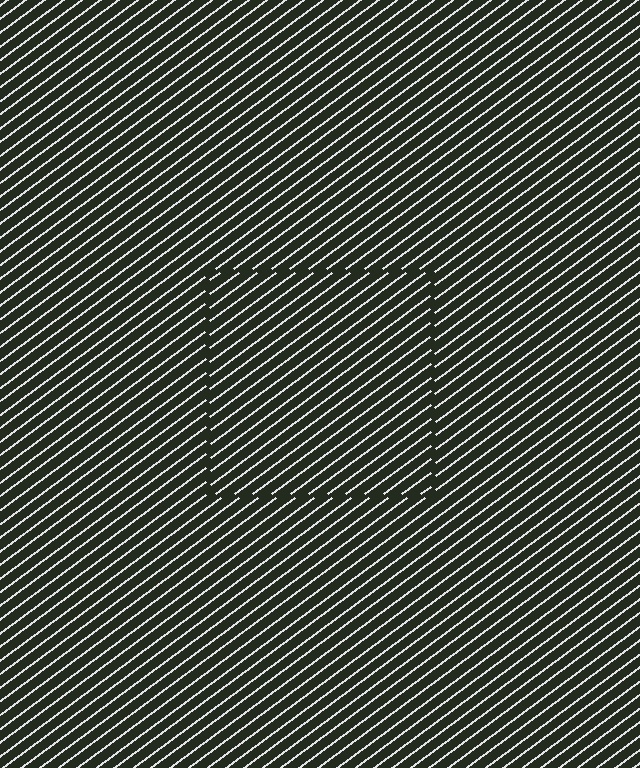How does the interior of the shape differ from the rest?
The interior of the shape contains the same grating, shifted by half a period — the contour is defined by the phase discontinuity where line-ends from the inner and outer gratings abut.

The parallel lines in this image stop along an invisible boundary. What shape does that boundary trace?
An illusory square. The interior of the shape contains the same grating, shifted by half a period — the contour is defined by the phase discontinuity where line-ends from the inner and outer gratings abut.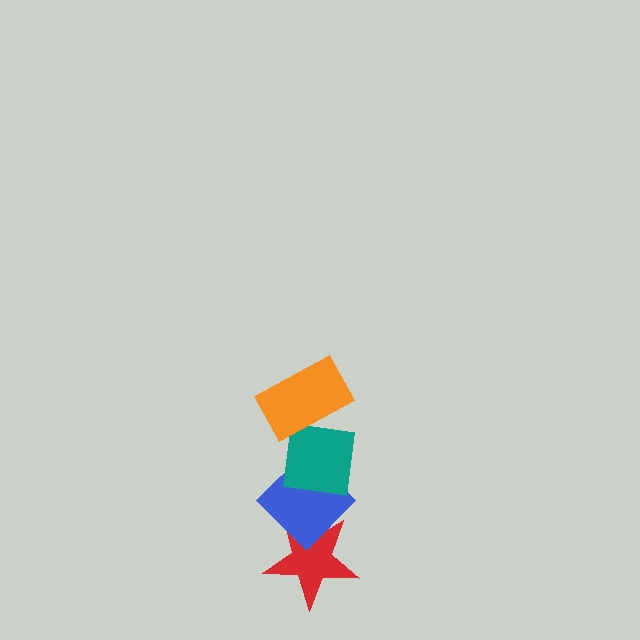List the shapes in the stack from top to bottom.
From top to bottom: the orange rectangle, the teal square, the blue diamond, the red star.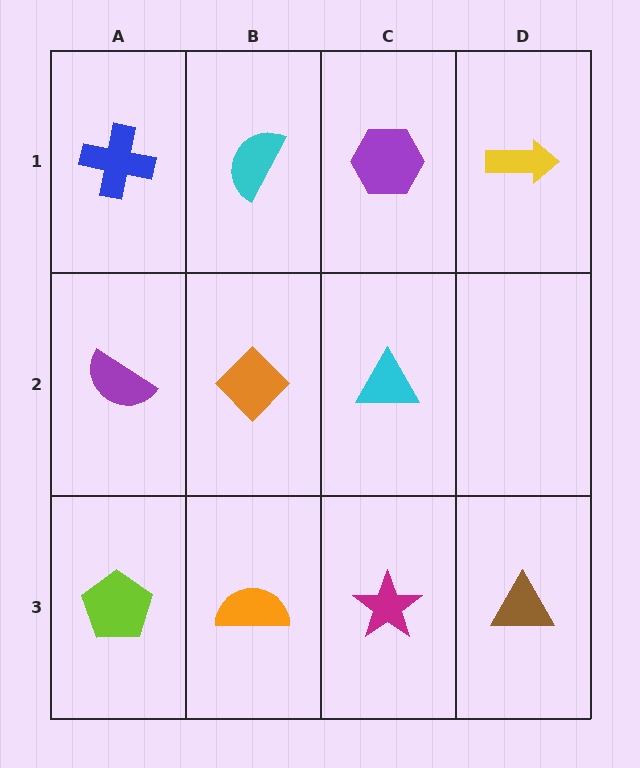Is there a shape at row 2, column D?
No, that cell is empty.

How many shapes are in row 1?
4 shapes.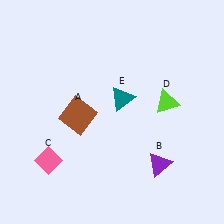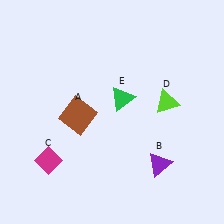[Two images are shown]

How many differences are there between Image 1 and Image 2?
There are 2 differences between the two images.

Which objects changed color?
C changed from pink to magenta. E changed from teal to green.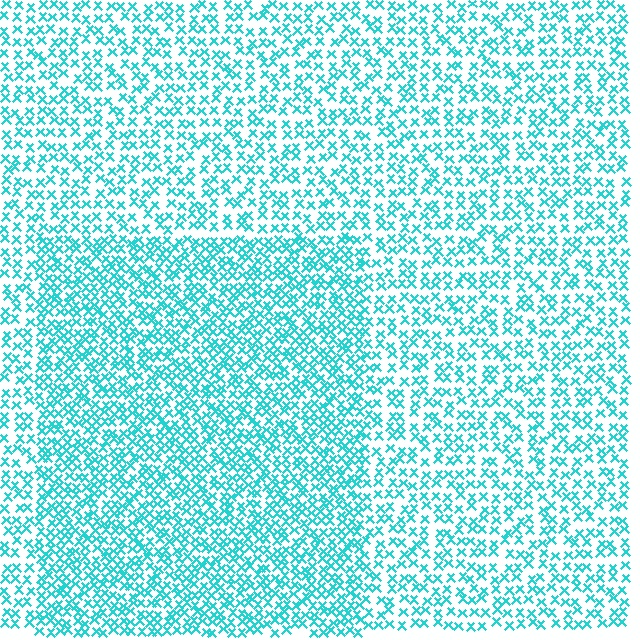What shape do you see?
I see a rectangle.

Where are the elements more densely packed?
The elements are more densely packed inside the rectangle boundary.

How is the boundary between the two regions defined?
The boundary is defined by a change in element density (approximately 1.6x ratio). All elements are the same color, size, and shape.